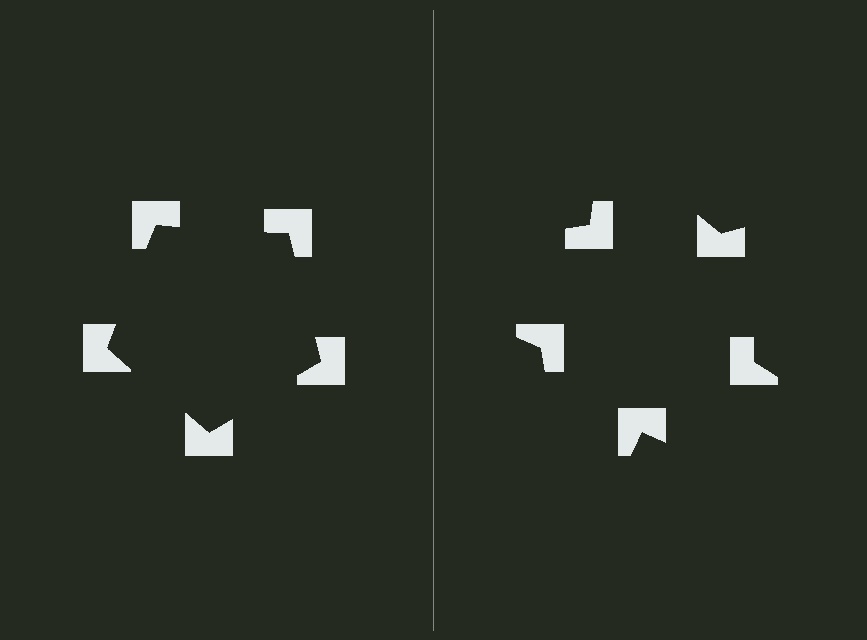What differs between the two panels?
The notched squares are positioned identically on both sides; only the wedge orientations differ. On the left they align to a pentagon; on the right they are misaligned.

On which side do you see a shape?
An illusory pentagon appears on the left side. On the right side the wedge cuts are rotated, so no coherent shape forms.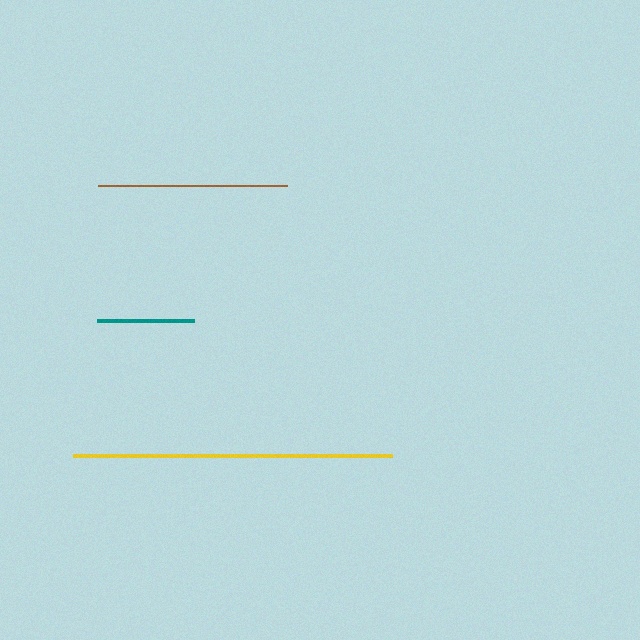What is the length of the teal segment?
The teal segment is approximately 97 pixels long.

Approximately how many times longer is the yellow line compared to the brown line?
The yellow line is approximately 1.7 times the length of the brown line.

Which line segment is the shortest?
The teal line is the shortest at approximately 97 pixels.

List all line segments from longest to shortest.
From longest to shortest: yellow, brown, teal.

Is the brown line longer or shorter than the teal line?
The brown line is longer than the teal line.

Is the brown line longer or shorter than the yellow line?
The yellow line is longer than the brown line.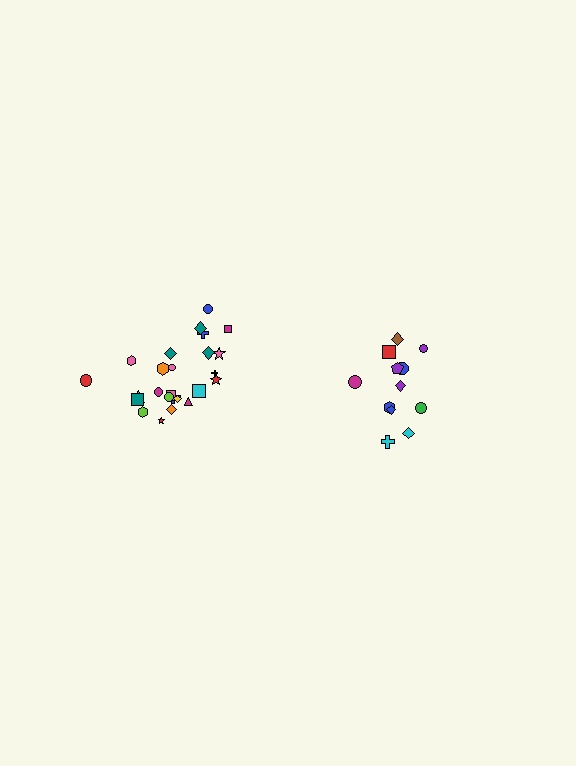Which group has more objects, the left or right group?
The left group.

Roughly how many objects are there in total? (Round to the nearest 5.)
Roughly 35 objects in total.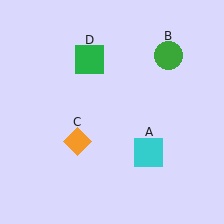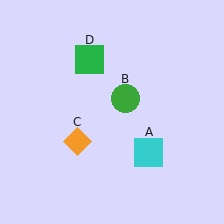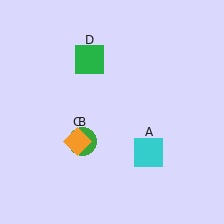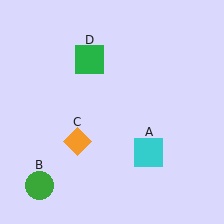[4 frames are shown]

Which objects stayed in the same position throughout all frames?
Cyan square (object A) and orange diamond (object C) and green square (object D) remained stationary.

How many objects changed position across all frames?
1 object changed position: green circle (object B).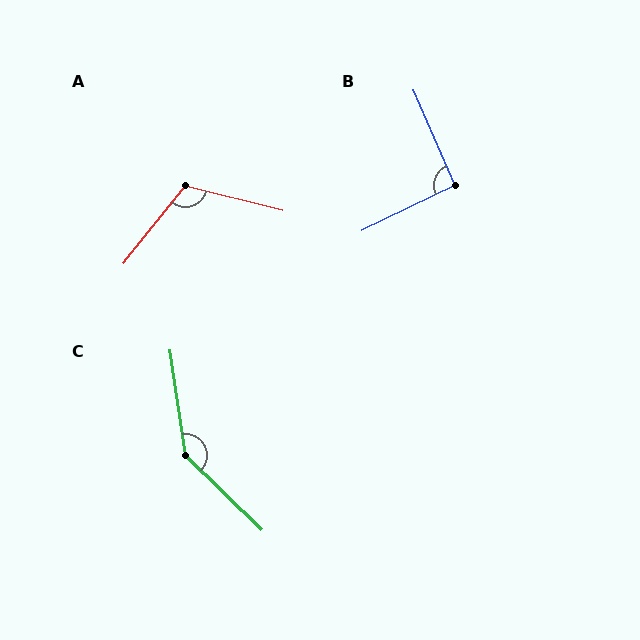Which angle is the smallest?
B, at approximately 92 degrees.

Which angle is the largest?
C, at approximately 143 degrees.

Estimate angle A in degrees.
Approximately 114 degrees.